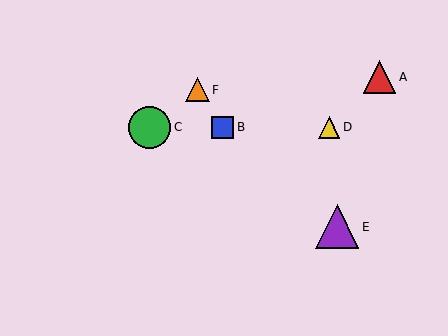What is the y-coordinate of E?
Object E is at y≈227.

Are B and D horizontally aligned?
Yes, both are at y≈127.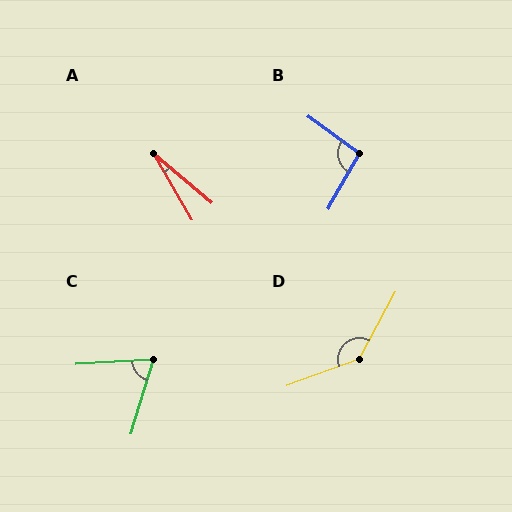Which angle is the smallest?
A, at approximately 20 degrees.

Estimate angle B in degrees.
Approximately 96 degrees.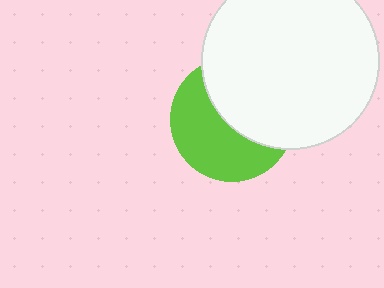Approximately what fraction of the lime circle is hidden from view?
Roughly 49% of the lime circle is hidden behind the white circle.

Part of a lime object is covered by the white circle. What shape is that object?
It is a circle.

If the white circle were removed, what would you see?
You would see the complete lime circle.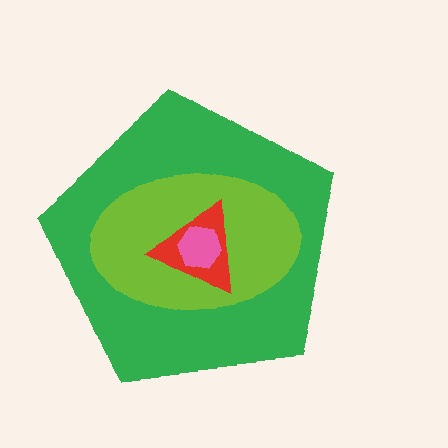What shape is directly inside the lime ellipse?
The red triangle.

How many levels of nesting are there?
4.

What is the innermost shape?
The pink hexagon.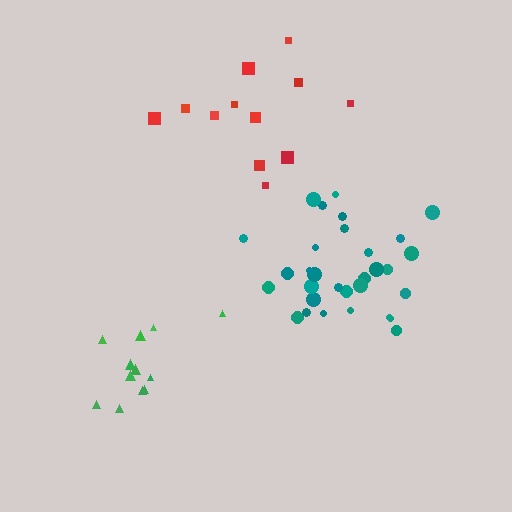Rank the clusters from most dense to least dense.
teal, green, red.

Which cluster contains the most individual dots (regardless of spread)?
Teal (31).